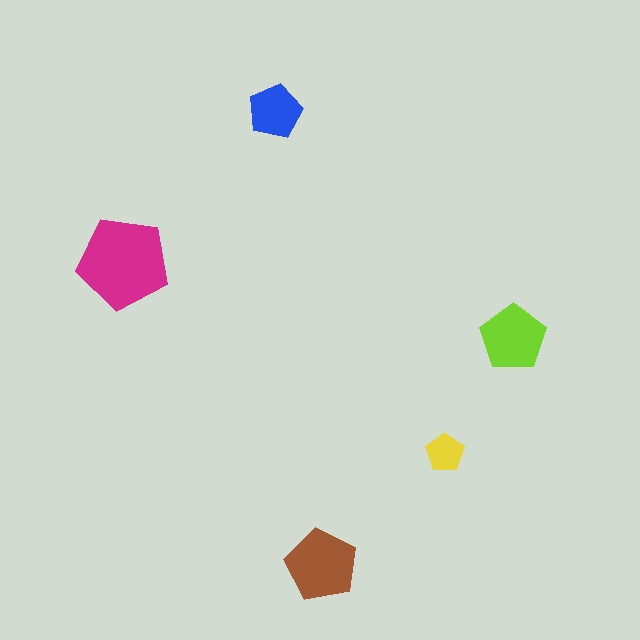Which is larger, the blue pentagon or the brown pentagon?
The brown one.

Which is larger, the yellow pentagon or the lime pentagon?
The lime one.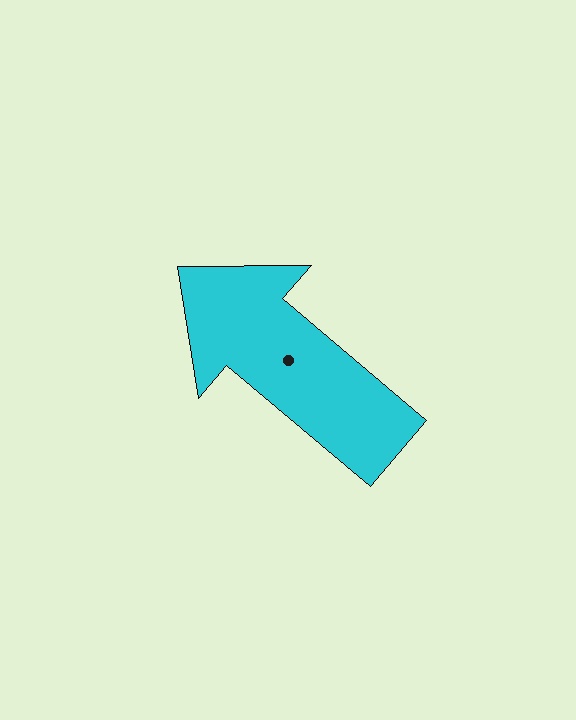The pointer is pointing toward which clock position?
Roughly 10 o'clock.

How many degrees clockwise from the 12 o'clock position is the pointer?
Approximately 310 degrees.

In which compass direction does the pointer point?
Northwest.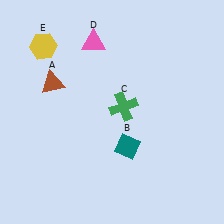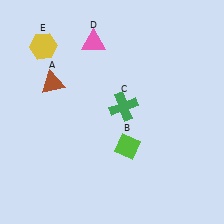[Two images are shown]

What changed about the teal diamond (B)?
In Image 1, B is teal. In Image 2, it changed to lime.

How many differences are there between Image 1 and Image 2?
There is 1 difference between the two images.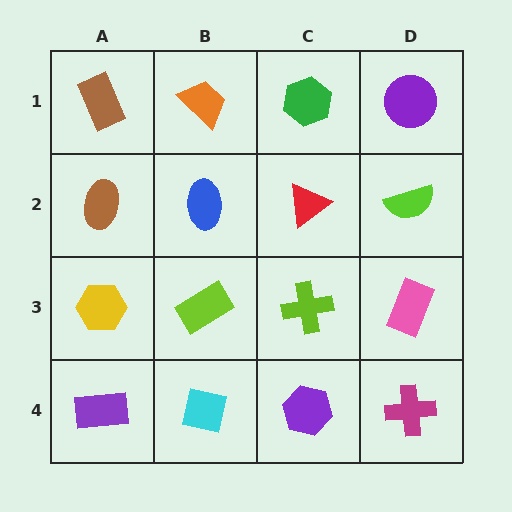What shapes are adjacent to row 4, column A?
A yellow hexagon (row 3, column A), a cyan square (row 4, column B).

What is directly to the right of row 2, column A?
A blue ellipse.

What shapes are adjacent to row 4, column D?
A pink rectangle (row 3, column D), a purple hexagon (row 4, column C).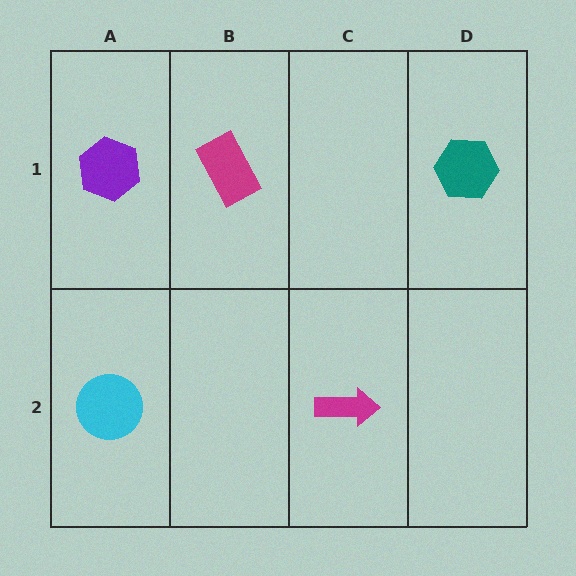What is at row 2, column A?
A cyan circle.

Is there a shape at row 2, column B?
No, that cell is empty.